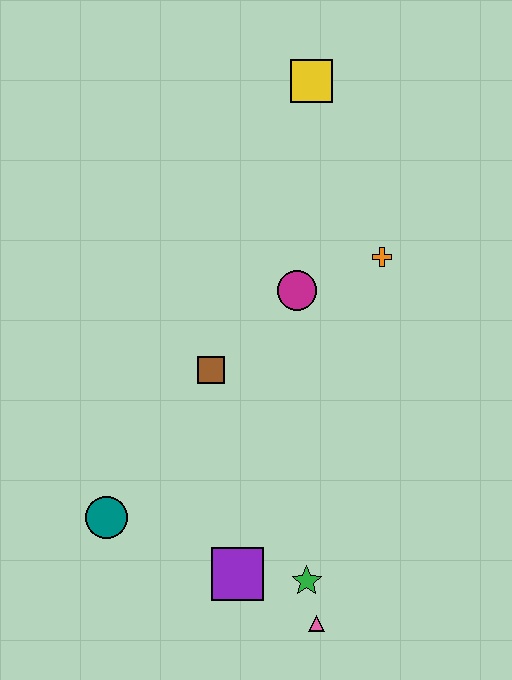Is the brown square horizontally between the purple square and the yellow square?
No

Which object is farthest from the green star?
The yellow square is farthest from the green star.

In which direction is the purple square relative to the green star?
The purple square is to the left of the green star.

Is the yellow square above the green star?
Yes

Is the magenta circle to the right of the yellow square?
No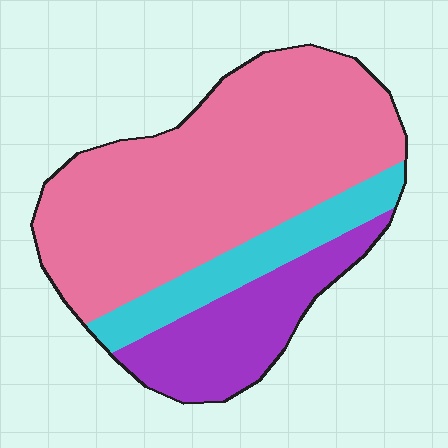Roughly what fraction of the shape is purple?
Purple covers 21% of the shape.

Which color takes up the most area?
Pink, at roughly 65%.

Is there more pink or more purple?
Pink.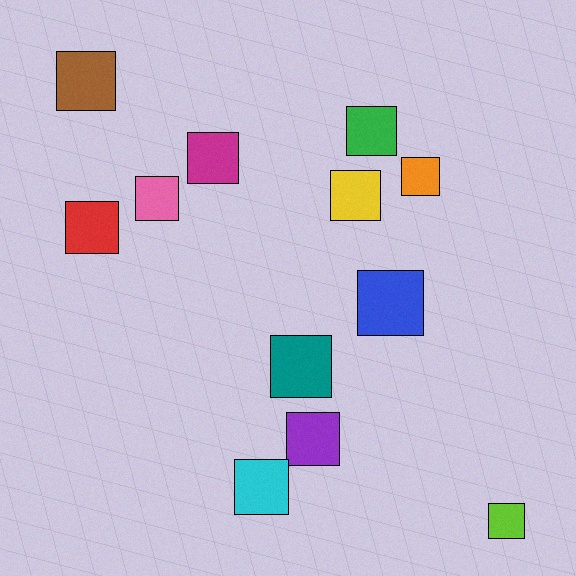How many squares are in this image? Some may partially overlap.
There are 12 squares.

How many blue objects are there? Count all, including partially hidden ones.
There is 1 blue object.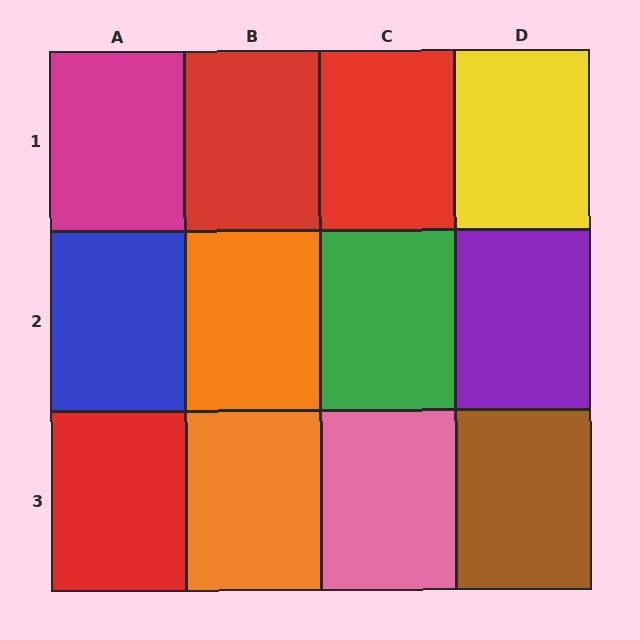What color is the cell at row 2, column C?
Green.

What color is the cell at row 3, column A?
Red.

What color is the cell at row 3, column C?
Pink.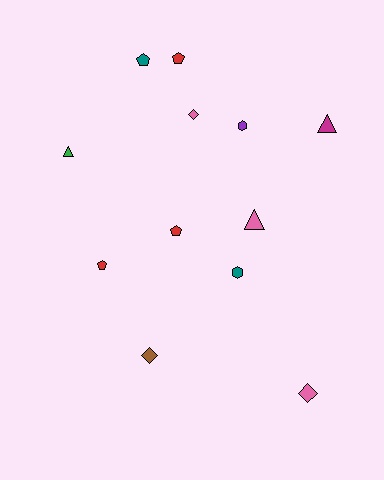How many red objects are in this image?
There are 3 red objects.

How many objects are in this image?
There are 12 objects.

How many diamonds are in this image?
There are 3 diamonds.